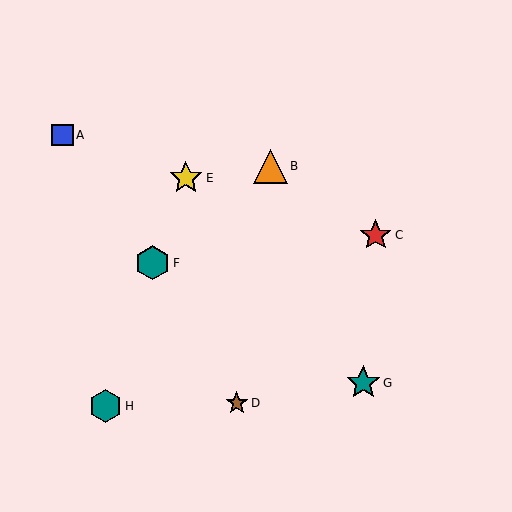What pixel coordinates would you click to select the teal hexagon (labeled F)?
Click at (152, 263) to select the teal hexagon F.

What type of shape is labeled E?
Shape E is a yellow star.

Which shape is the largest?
The teal hexagon (labeled F) is the largest.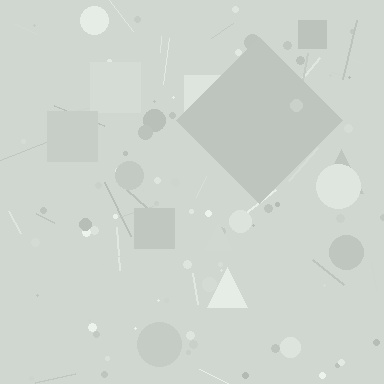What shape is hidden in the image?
A diamond is hidden in the image.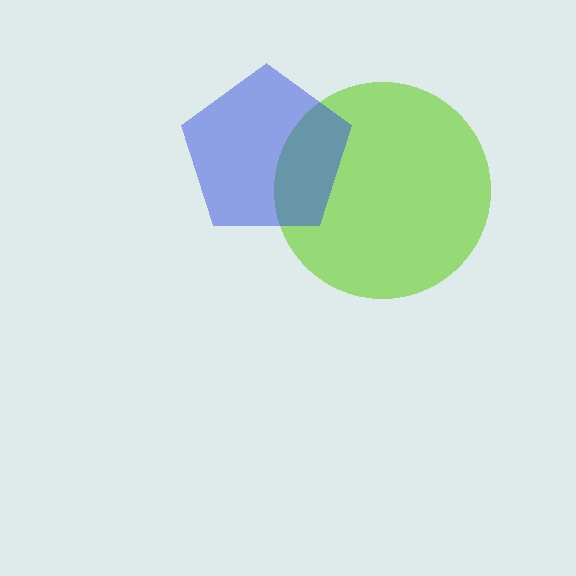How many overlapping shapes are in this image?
There are 2 overlapping shapes in the image.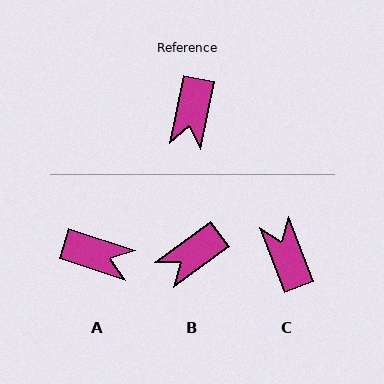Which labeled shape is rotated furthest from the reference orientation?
C, about 147 degrees away.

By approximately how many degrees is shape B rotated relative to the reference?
Approximately 42 degrees clockwise.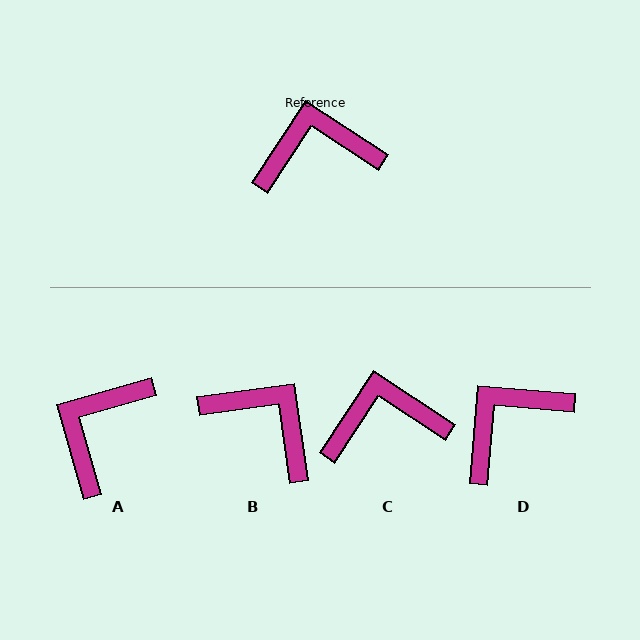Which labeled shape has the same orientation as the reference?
C.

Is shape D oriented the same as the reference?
No, it is off by about 29 degrees.